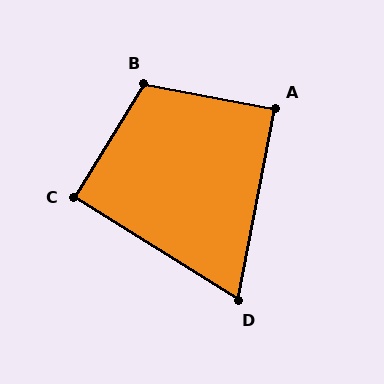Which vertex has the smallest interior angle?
D, at approximately 69 degrees.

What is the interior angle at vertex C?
Approximately 90 degrees (approximately right).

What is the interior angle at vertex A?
Approximately 90 degrees (approximately right).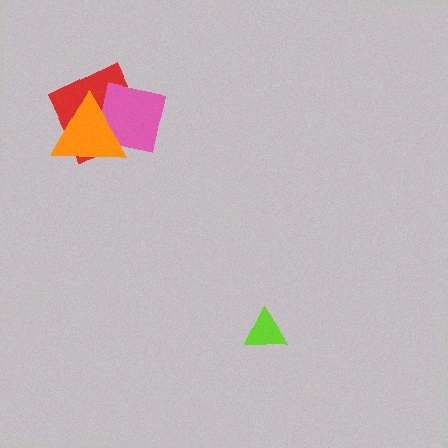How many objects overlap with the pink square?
2 objects overlap with the pink square.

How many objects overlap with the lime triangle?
0 objects overlap with the lime triangle.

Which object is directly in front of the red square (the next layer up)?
The pink square is directly in front of the red square.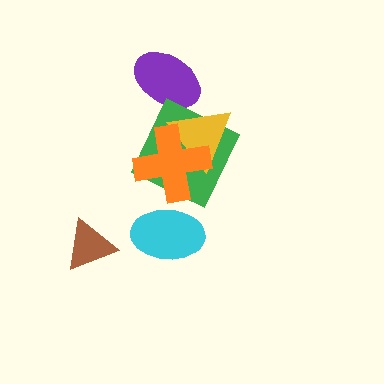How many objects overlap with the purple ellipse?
1 object overlaps with the purple ellipse.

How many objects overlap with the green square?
2 objects overlap with the green square.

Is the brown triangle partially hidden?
No, no other shape covers it.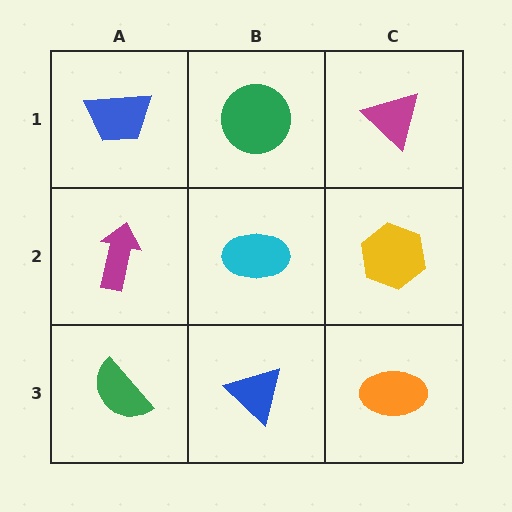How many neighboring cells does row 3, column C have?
2.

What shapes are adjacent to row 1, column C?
A yellow hexagon (row 2, column C), a green circle (row 1, column B).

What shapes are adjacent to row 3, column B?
A cyan ellipse (row 2, column B), a green semicircle (row 3, column A), an orange ellipse (row 3, column C).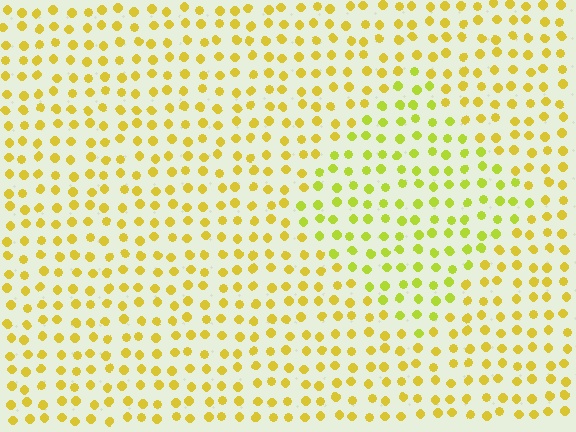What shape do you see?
I see a diamond.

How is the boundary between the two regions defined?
The boundary is defined purely by a slight shift in hue (about 23 degrees). Spacing, size, and orientation are identical on both sides.